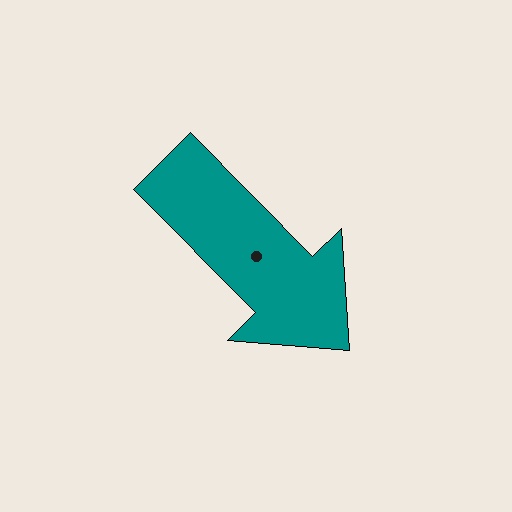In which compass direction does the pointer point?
Southeast.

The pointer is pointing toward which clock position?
Roughly 5 o'clock.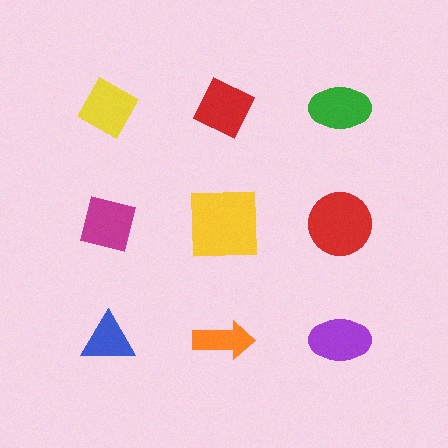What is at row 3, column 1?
A blue triangle.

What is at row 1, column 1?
A yellow diamond.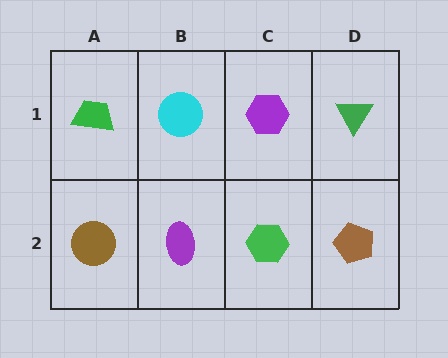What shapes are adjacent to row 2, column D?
A green triangle (row 1, column D), a green hexagon (row 2, column C).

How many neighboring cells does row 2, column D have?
2.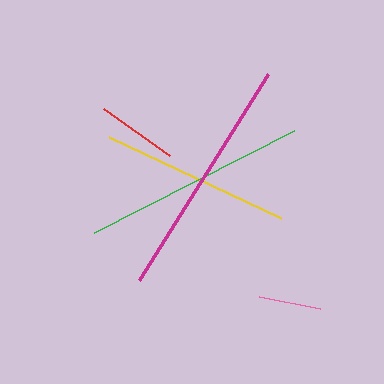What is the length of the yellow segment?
The yellow segment is approximately 191 pixels long.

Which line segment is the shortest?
The pink line is the shortest at approximately 62 pixels.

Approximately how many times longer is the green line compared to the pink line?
The green line is approximately 3.6 times the length of the pink line.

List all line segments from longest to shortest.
From longest to shortest: magenta, green, yellow, red, pink.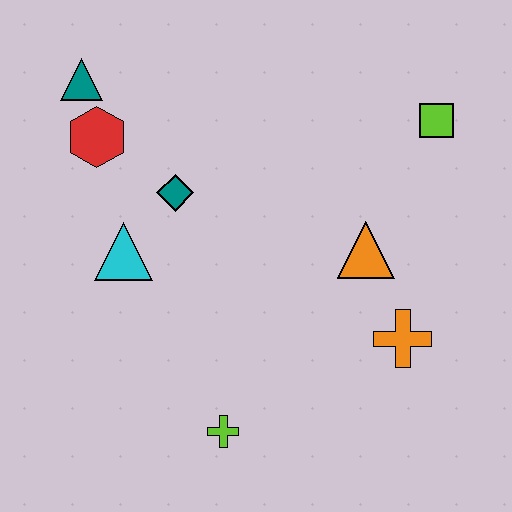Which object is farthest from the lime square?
The lime cross is farthest from the lime square.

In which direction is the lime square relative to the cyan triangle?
The lime square is to the right of the cyan triangle.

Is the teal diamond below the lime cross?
No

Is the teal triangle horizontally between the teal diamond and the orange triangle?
No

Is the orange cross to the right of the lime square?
No